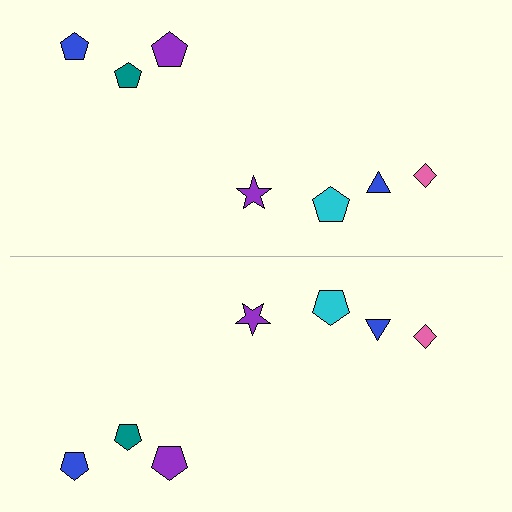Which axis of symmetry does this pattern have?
The pattern has a horizontal axis of symmetry running through the center of the image.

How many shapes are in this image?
There are 14 shapes in this image.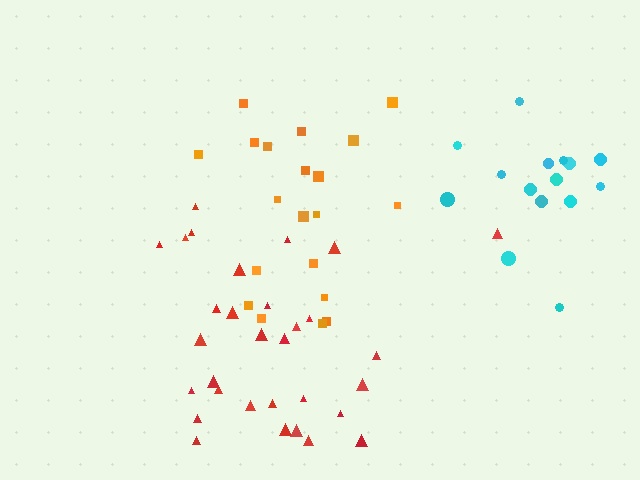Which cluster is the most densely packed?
Cyan.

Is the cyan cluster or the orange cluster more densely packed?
Cyan.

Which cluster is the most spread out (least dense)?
Orange.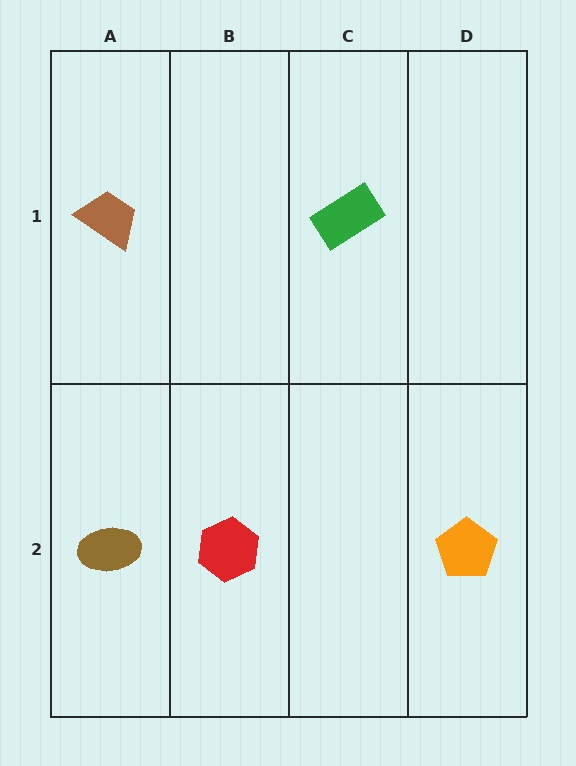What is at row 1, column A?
A brown trapezoid.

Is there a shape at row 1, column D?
No, that cell is empty.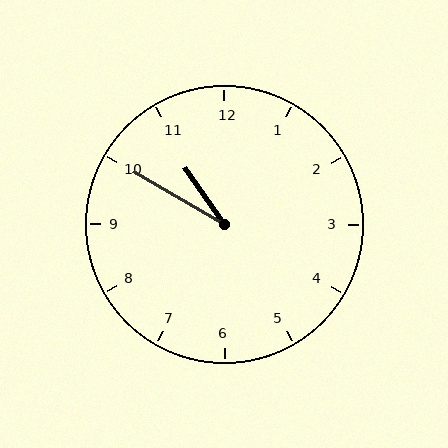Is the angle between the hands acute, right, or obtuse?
It is acute.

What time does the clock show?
10:50.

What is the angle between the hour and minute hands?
Approximately 25 degrees.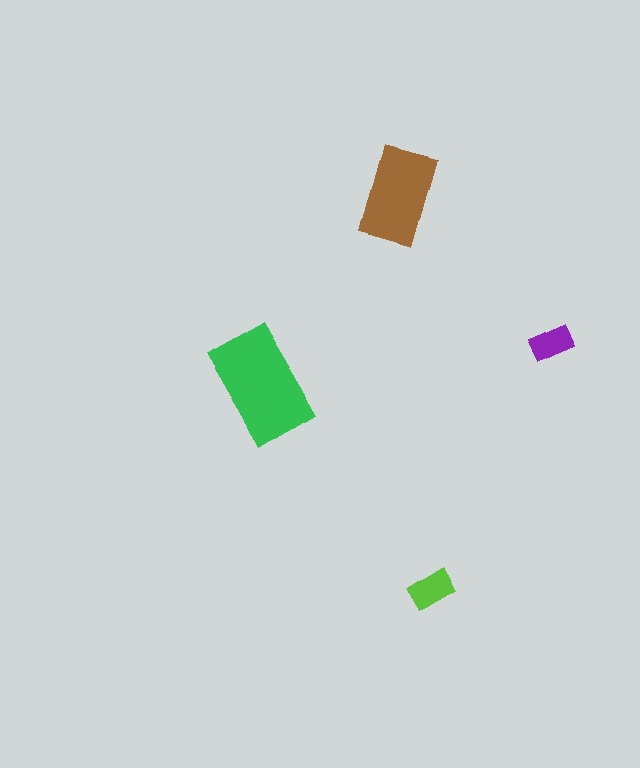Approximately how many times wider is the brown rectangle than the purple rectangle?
About 2.5 times wider.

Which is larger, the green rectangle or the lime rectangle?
The green one.